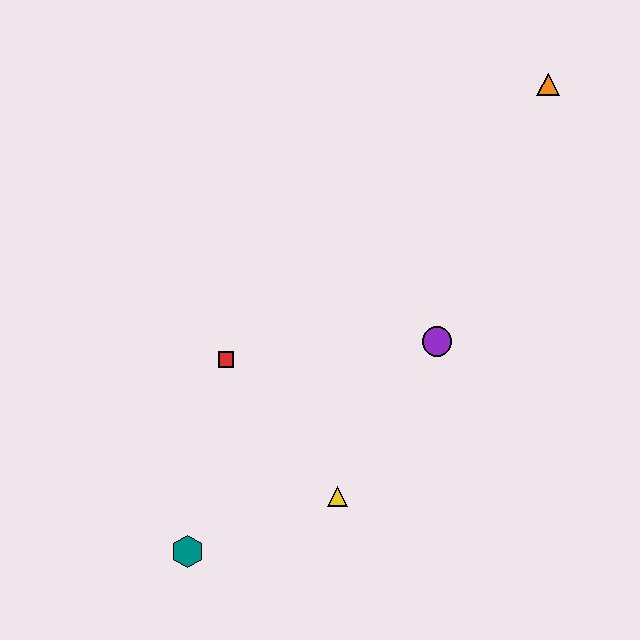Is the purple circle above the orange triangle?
No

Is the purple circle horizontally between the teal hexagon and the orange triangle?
Yes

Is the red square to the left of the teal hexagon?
No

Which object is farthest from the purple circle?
The teal hexagon is farthest from the purple circle.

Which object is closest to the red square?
The yellow triangle is closest to the red square.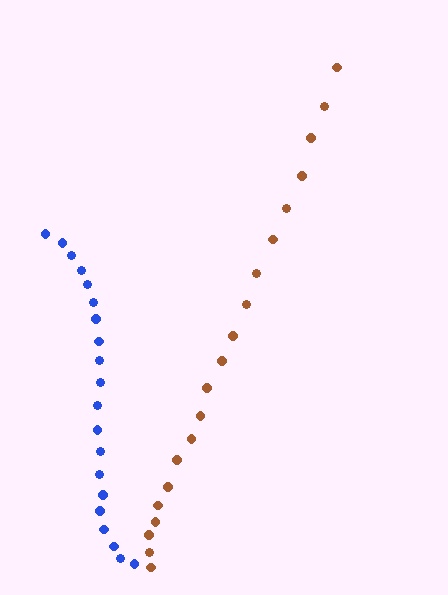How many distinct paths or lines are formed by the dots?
There are 2 distinct paths.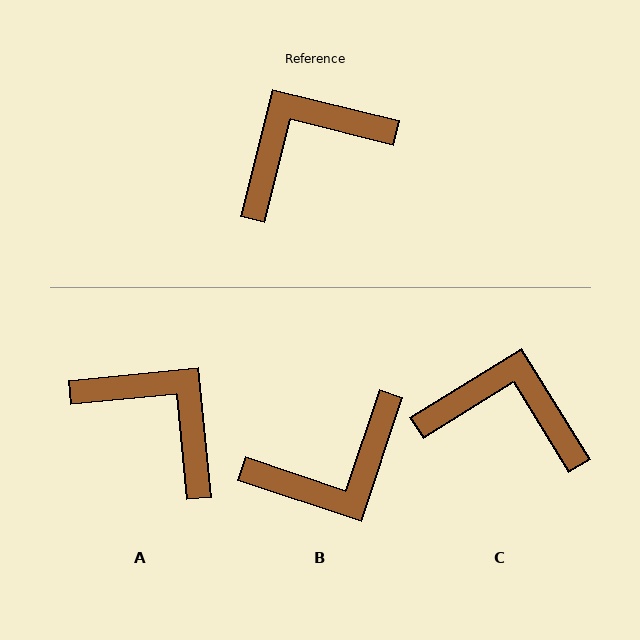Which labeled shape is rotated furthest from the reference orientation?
B, about 175 degrees away.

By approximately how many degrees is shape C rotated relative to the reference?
Approximately 44 degrees clockwise.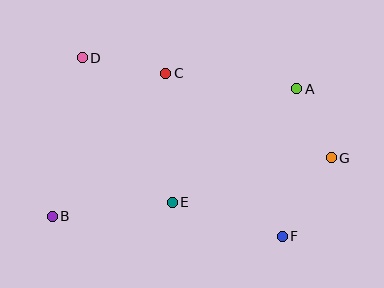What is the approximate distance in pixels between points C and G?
The distance between C and G is approximately 186 pixels.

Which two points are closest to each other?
Points A and G are closest to each other.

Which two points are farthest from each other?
Points B and G are farthest from each other.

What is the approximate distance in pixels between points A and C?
The distance between A and C is approximately 132 pixels.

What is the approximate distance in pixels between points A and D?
The distance between A and D is approximately 217 pixels.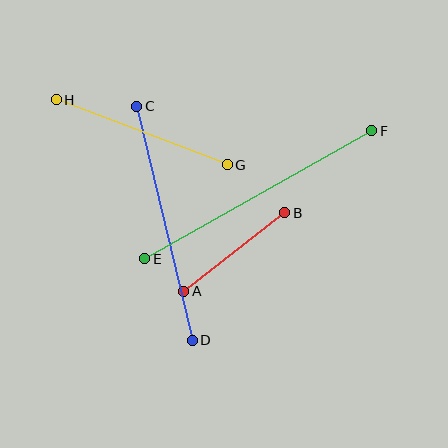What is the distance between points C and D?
The distance is approximately 240 pixels.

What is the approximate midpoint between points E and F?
The midpoint is at approximately (258, 195) pixels.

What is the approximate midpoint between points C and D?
The midpoint is at approximately (164, 223) pixels.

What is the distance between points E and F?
The distance is approximately 261 pixels.